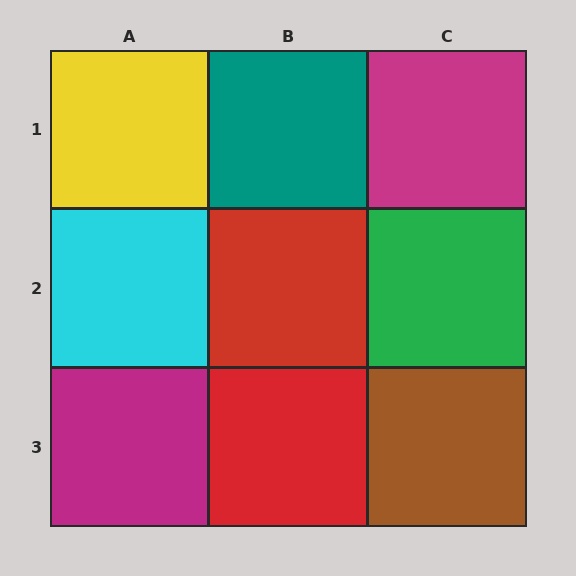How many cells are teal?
1 cell is teal.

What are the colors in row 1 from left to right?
Yellow, teal, magenta.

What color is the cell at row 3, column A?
Magenta.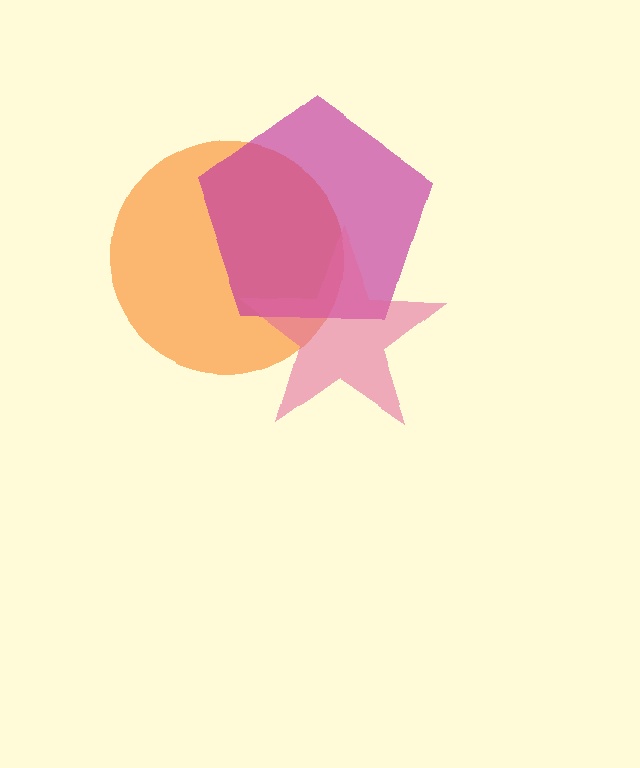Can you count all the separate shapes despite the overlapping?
Yes, there are 3 separate shapes.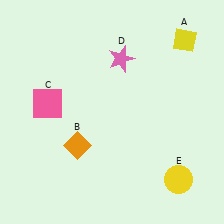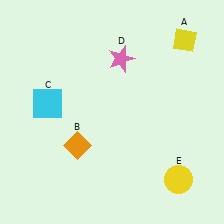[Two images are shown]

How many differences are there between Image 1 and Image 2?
There is 1 difference between the two images.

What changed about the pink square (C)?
In Image 1, C is pink. In Image 2, it changed to cyan.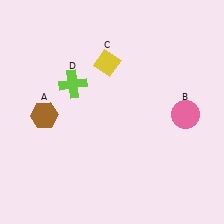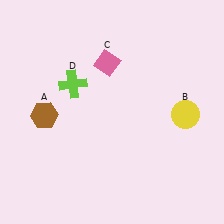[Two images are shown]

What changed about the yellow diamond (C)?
In Image 1, C is yellow. In Image 2, it changed to pink.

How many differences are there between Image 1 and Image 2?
There are 2 differences between the two images.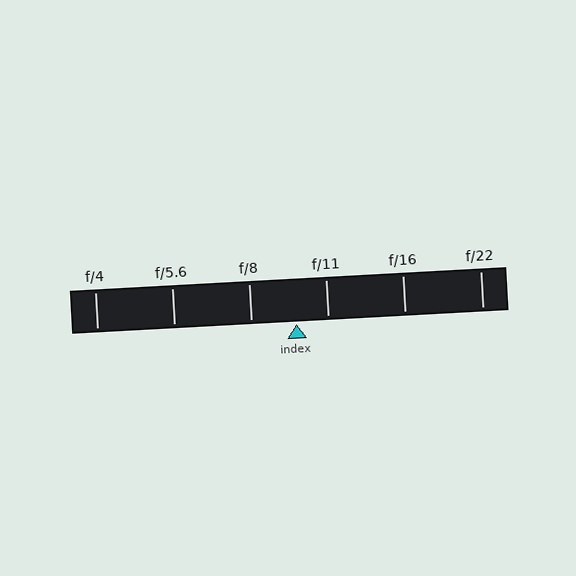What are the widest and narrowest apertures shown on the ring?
The widest aperture shown is f/4 and the narrowest is f/22.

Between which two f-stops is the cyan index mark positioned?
The index mark is between f/8 and f/11.